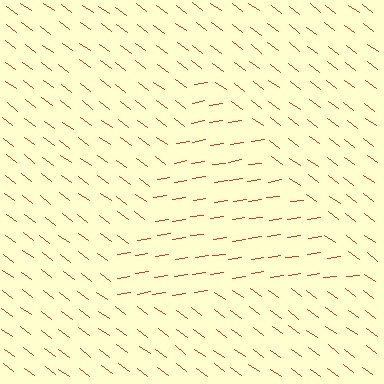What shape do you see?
I see a triangle.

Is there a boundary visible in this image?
Yes, there is a texture boundary formed by a change in line orientation.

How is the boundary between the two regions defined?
The boundary is defined purely by a change in line orientation (approximately 45 degrees difference). All lines are the same color and thickness.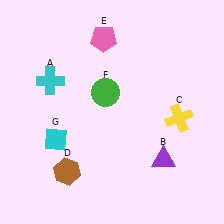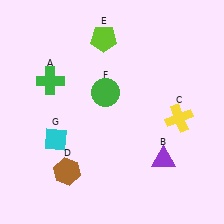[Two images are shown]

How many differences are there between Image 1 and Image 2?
There are 2 differences between the two images.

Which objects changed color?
A changed from cyan to green. E changed from pink to lime.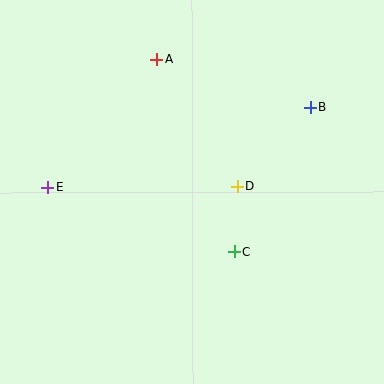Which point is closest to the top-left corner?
Point A is closest to the top-left corner.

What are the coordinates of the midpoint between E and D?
The midpoint between E and D is at (142, 187).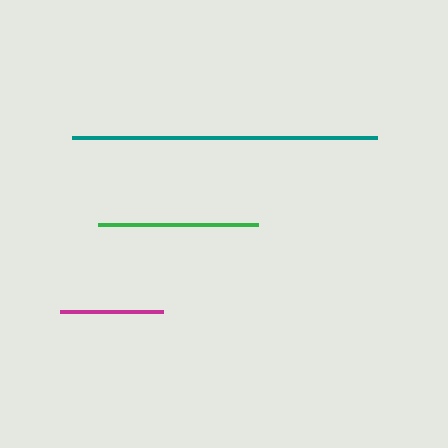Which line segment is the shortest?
The magenta line is the shortest at approximately 102 pixels.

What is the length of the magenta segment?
The magenta segment is approximately 102 pixels long.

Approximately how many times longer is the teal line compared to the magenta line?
The teal line is approximately 3.0 times the length of the magenta line.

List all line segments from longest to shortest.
From longest to shortest: teal, green, magenta.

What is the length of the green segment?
The green segment is approximately 159 pixels long.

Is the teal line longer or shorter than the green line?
The teal line is longer than the green line.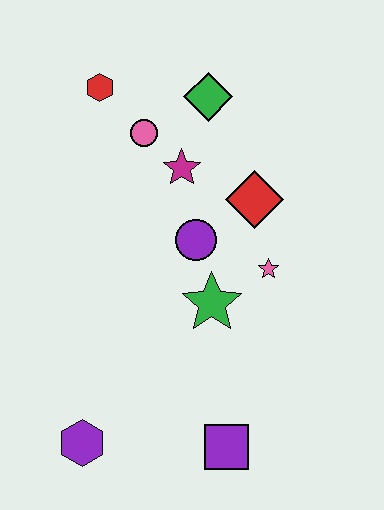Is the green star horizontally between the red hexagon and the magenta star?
No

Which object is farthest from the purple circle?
The purple hexagon is farthest from the purple circle.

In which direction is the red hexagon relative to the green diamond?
The red hexagon is to the left of the green diamond.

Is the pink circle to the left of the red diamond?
Yes